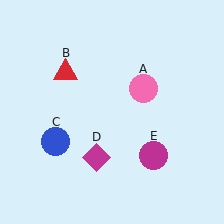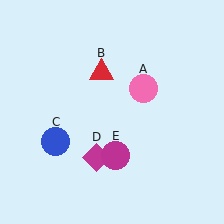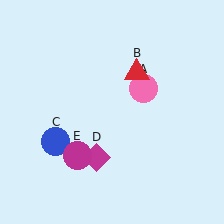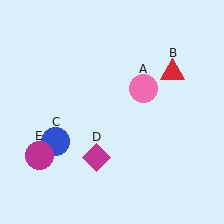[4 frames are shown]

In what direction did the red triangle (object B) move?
The red triangle (object B) moved right.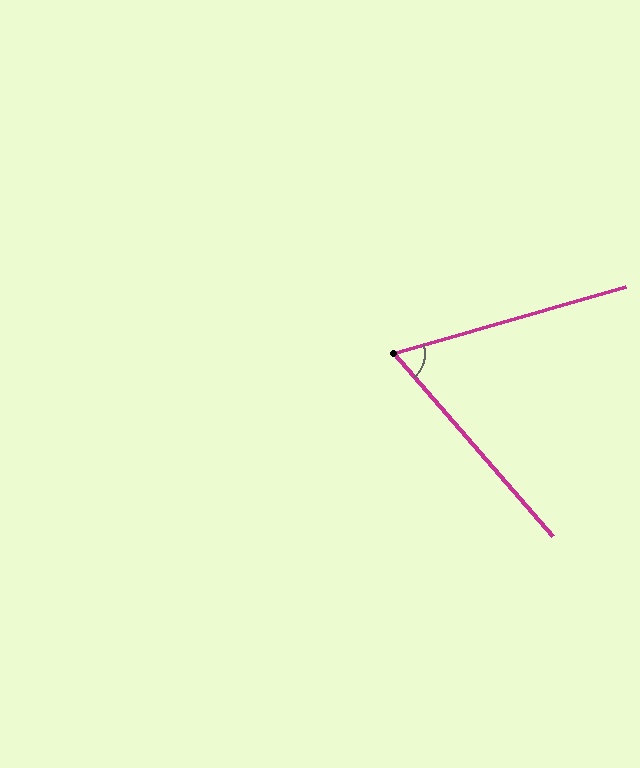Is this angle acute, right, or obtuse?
It is acute.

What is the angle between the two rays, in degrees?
Approximately 65 degrees.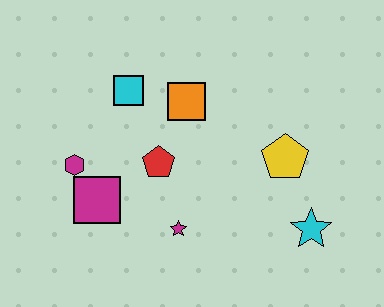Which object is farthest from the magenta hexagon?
The cyan star is farthest from the magenta hexagon.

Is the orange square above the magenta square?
Yes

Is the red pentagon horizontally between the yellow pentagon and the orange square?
No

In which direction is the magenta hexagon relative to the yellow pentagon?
The magenta hexagon is to the left of the yellow pentagon.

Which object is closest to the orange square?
The cyan square is closest to the orange square.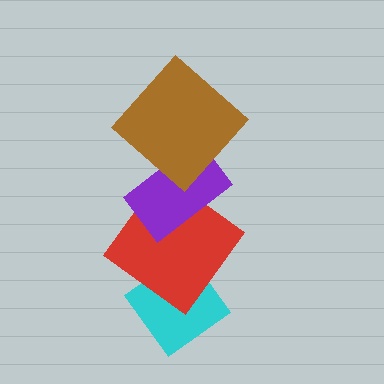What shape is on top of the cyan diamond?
The red diamond is on top of the cyan diamond.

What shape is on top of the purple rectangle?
The brown diamond is on top of the purple rectangle.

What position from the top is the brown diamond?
The brown diamond is 1st from the top.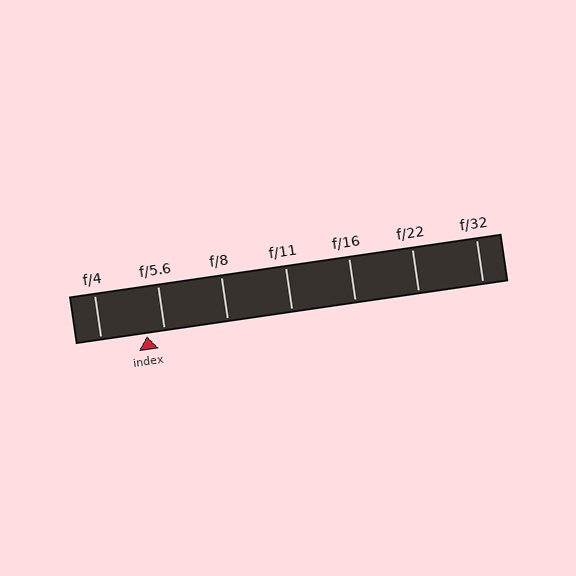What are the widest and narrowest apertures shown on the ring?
The widest aperture shown is f/4 and the narrowest is f/32.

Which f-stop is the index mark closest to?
The index mark is closest to f/5.6.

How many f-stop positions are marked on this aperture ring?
There are 7 f-stop positions marked.